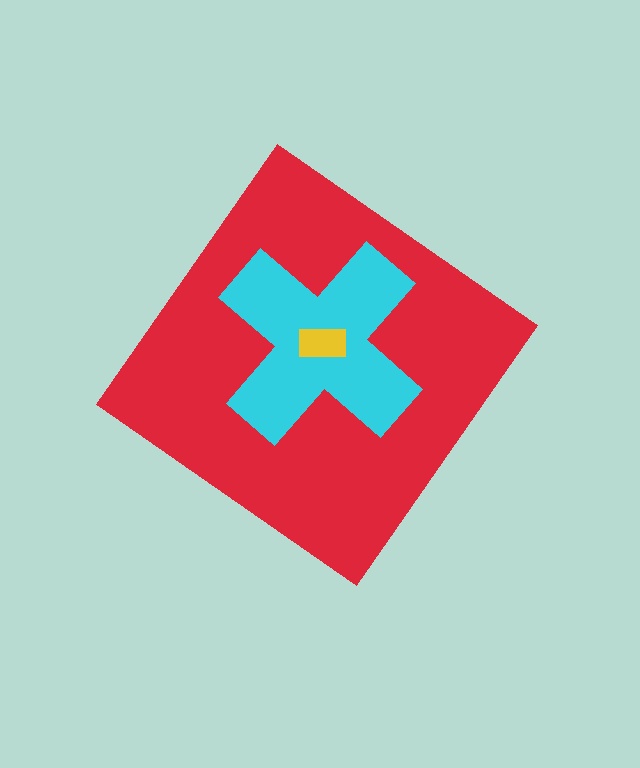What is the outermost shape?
The red diamond.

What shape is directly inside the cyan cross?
The yellow rectangle.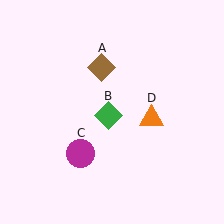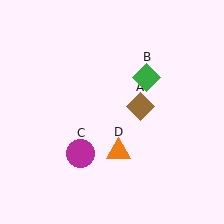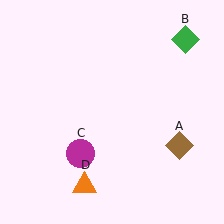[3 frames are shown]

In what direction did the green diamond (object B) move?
The green diamond (object B) moved up and to the right.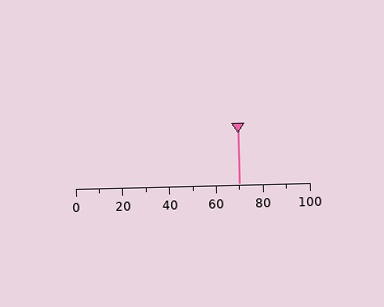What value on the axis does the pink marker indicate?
The marker indicates approximately 70.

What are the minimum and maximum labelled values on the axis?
The axis runs from 0 to 100.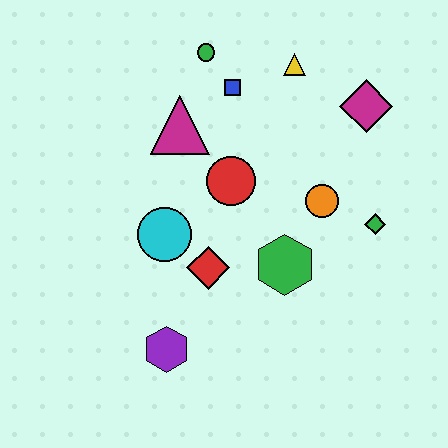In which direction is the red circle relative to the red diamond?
The red circle is above the red diamond.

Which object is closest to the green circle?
The blue square is closest to the green circle.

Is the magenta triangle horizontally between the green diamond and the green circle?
No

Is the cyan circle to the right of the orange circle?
No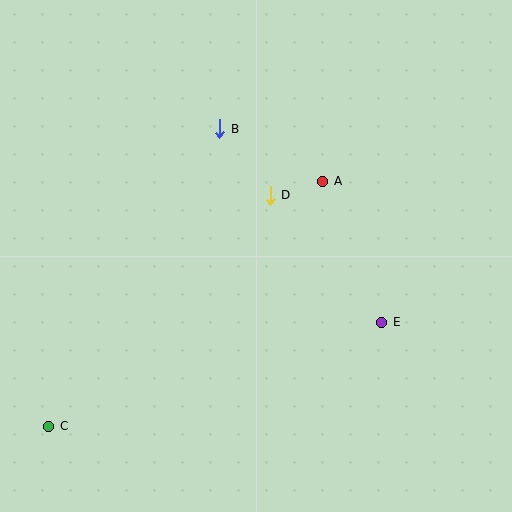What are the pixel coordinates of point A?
Point A is at (323, 181).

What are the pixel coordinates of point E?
Point E is at (382, 322).